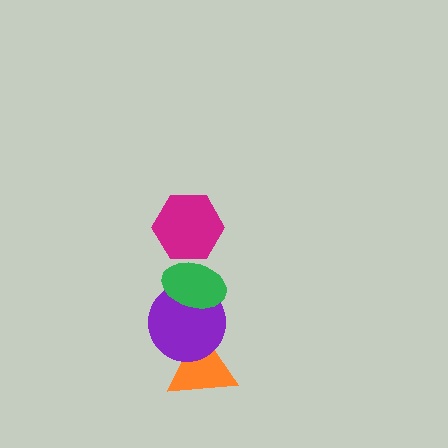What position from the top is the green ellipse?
The green ellipse is 2nd from the top.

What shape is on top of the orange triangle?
The purple circle is on top of the orange triangle.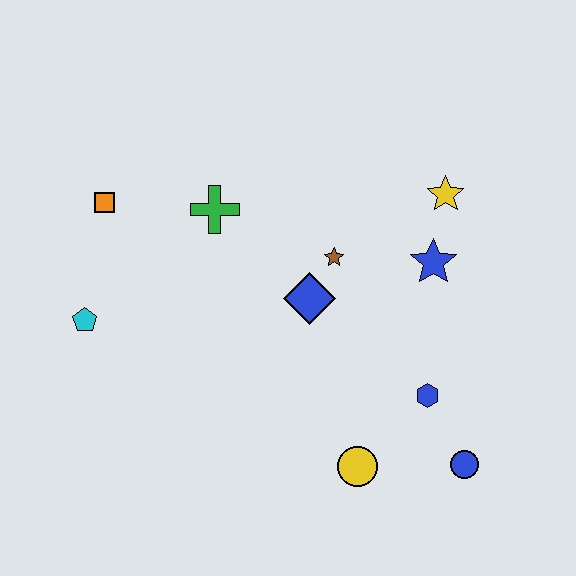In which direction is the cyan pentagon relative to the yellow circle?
The cyan pentagon is to the left of the yellow circle.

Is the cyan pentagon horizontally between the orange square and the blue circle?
No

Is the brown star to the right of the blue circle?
No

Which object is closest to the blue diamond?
The brown star is closest to the blue diamond.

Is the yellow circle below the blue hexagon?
Yes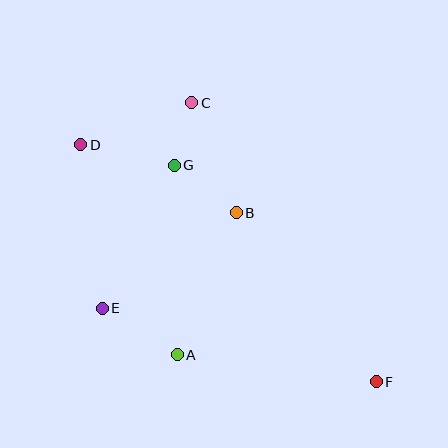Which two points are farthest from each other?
Points D and F are farthest from each other.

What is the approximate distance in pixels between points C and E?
The distance between C and E is approximately 224 pixels.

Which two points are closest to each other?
Points C and G are closest to each other.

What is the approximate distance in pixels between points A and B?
The distance between A and B is approximately 154 pixels.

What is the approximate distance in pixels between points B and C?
The distance between B and C is approximately 118 pixels.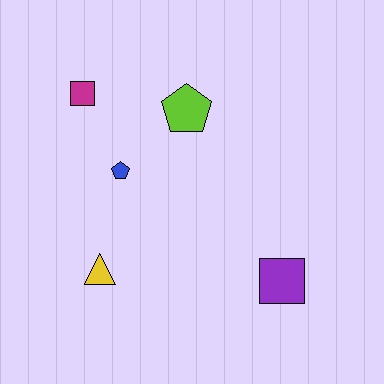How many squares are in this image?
There are 2 squares.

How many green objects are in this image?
There are no green objects.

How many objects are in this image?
There are 5 objects.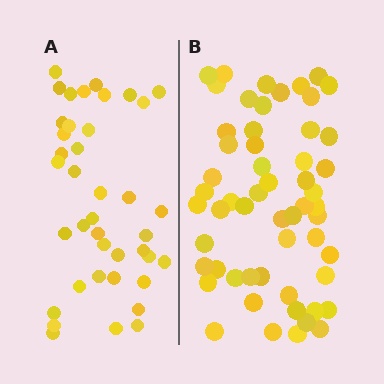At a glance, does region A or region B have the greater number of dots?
Region B (the right region) has more dots.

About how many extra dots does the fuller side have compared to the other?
Region B has approximately 15 more dots than region A.